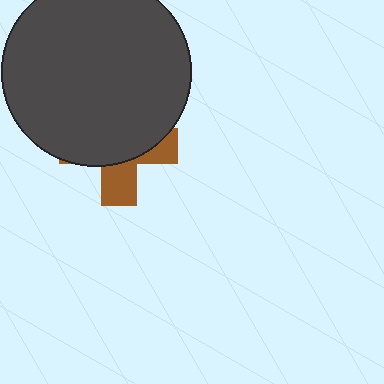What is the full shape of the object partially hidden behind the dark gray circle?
The partially hidden object is a brown cross.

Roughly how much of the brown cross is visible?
A small part of it is visible (roughly 32%).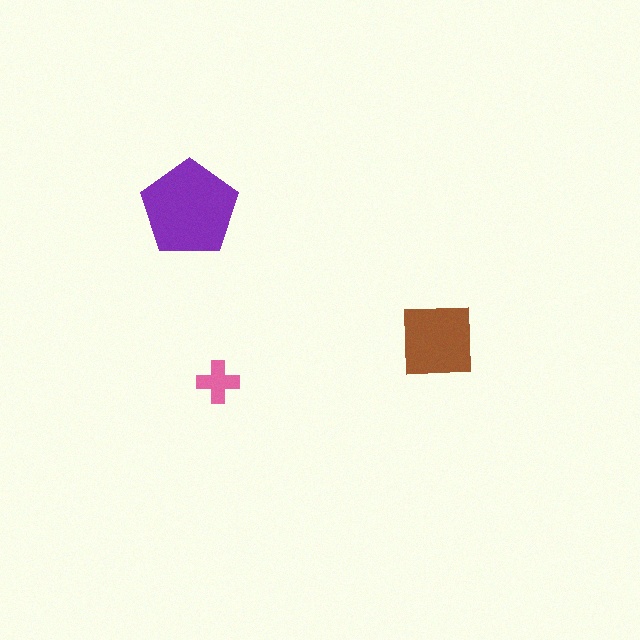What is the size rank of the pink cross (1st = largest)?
3rd.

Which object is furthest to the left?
The purple pentagon is leftmost.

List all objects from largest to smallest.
The purple pentagon, the brown square, the pink cross.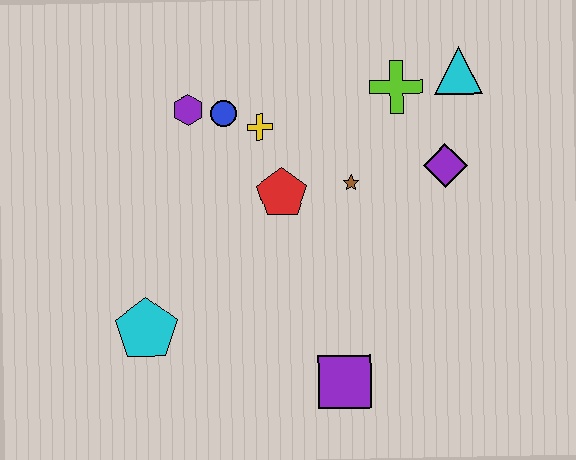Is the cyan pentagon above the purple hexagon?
No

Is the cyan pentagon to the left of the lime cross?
Yes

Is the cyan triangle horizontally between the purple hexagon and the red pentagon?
No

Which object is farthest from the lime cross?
The cyan pentagon is farthest from the lime cross.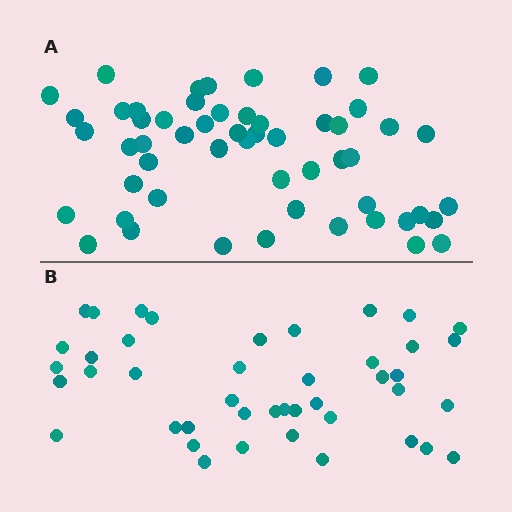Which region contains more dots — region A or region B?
Region A (the top region) has more dots.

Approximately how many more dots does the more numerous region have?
Region A has roughly 12 or so more dots than region B.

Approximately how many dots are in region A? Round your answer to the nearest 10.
About 50 dots. (The exact count is 54, which rounds to 50.)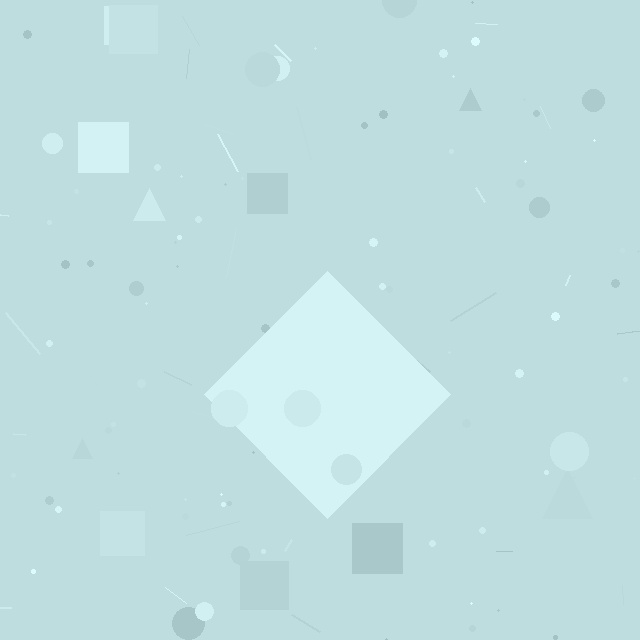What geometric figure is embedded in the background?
A diamond is embedded in the background.